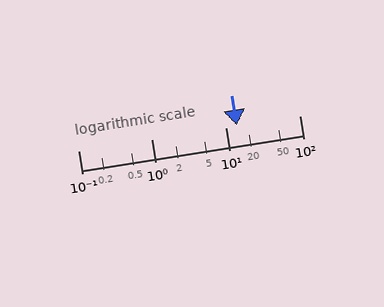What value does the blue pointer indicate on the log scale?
The pointer indicates approximately 14.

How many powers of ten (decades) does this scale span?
The scale spans 3 decades, from 0.1 to 100.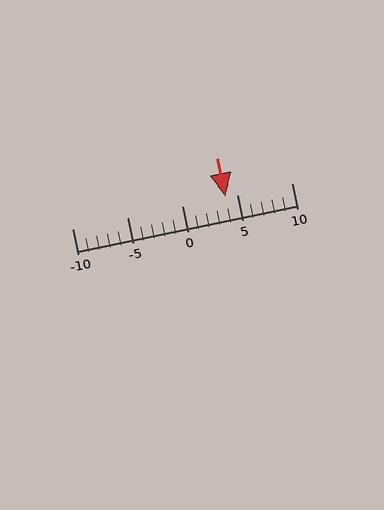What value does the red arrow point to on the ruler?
The red arrow points to approximately 4.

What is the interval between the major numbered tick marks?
The major tick marks are spaced 5 units apart.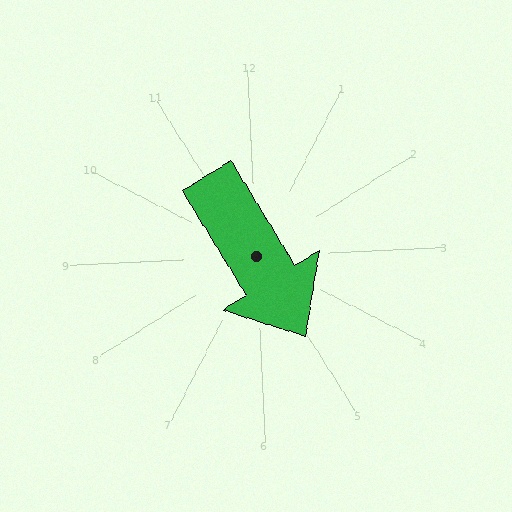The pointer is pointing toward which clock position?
Roughly 5 o'clock.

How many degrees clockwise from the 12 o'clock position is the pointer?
Approximately 151 degrees.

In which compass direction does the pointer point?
Southeast.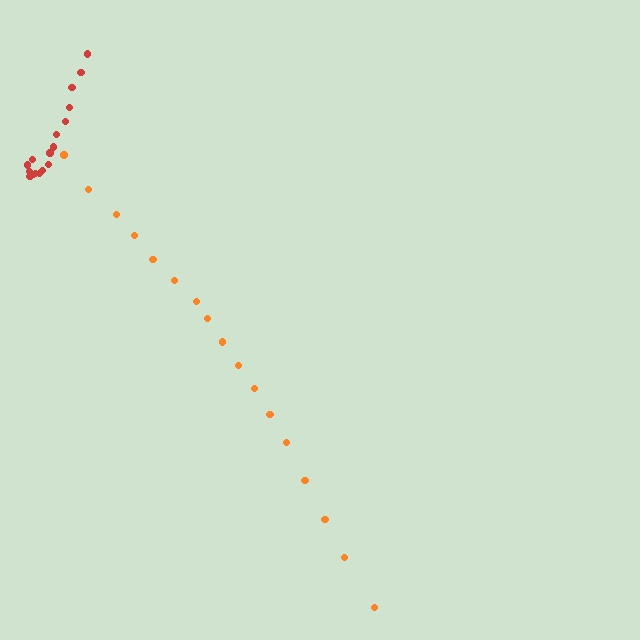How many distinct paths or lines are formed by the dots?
There are 2 distinct paths.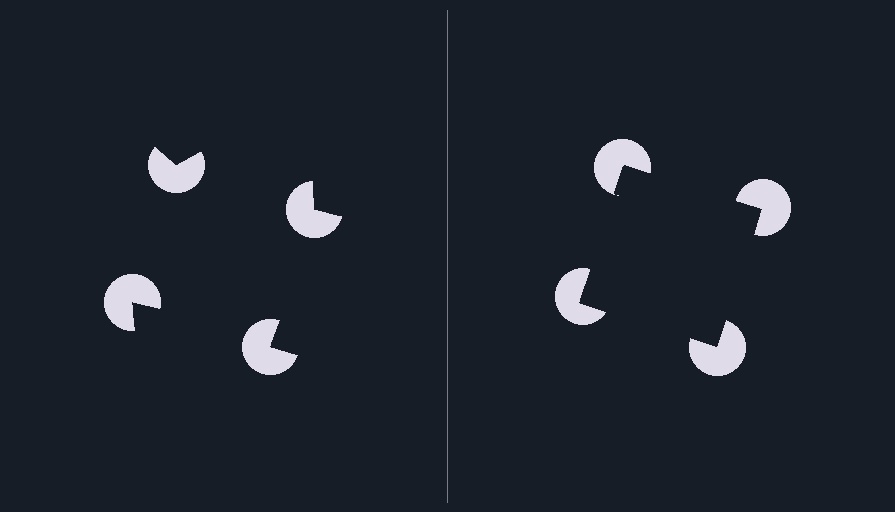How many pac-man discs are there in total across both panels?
8 — 4 on each side.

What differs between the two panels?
The pac-man discs are positioned identically on both sides; only the wedge orientations differ. On the right they align to a square; on the left they are misaligned.